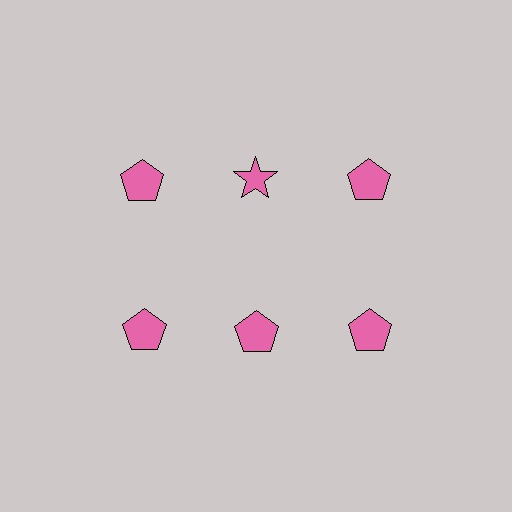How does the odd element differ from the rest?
It has a different shape: star instead of pentagon.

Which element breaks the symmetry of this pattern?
The pink star in the top row, second from left column breaks the symmetry. All other shapes are pink pentagons.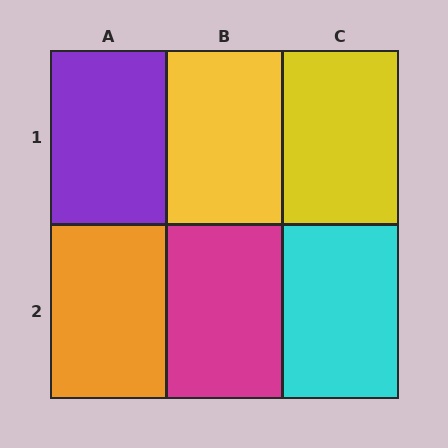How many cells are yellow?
2 cells are yellow.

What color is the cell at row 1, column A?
Purple.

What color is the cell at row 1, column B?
Yellow.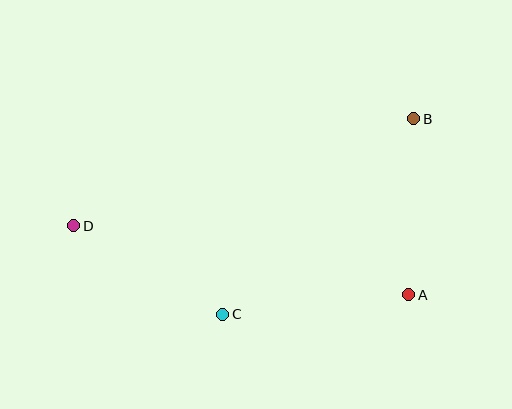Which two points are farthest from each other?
Points B and D are farthest from each other.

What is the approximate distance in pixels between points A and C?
The distance between A and C is approximately 187 pixels.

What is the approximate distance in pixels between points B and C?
The distance between B and C is approximately 273 pixels.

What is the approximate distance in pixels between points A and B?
The distance between A and B is approximately 176 pixels.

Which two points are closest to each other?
Points C and D are closest to each other.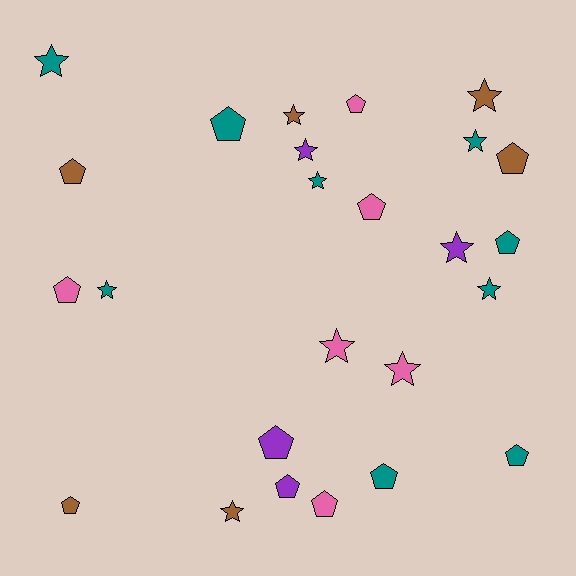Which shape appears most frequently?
Pentagon, with 13 objects.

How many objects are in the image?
There are 25 objects.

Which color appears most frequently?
Teal, with 9 objects.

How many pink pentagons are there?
There are 4 pink pentagons.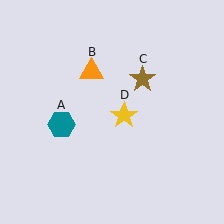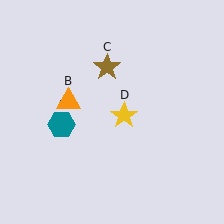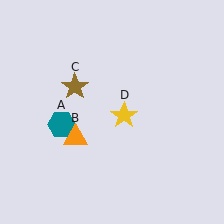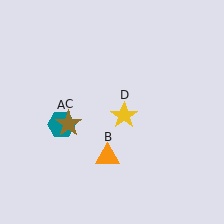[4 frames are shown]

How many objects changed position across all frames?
2 objects changed position: orange triangle (object B), brown star (object C).